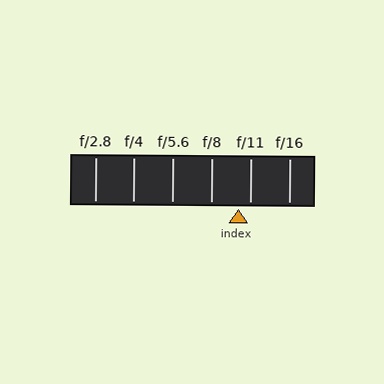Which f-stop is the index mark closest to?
The index mark is closest to f/11.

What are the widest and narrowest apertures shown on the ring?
The widest aperture shown is f/2.8 and the narrowest is f/16.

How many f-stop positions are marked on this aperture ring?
There are 6 f-stop positions marked.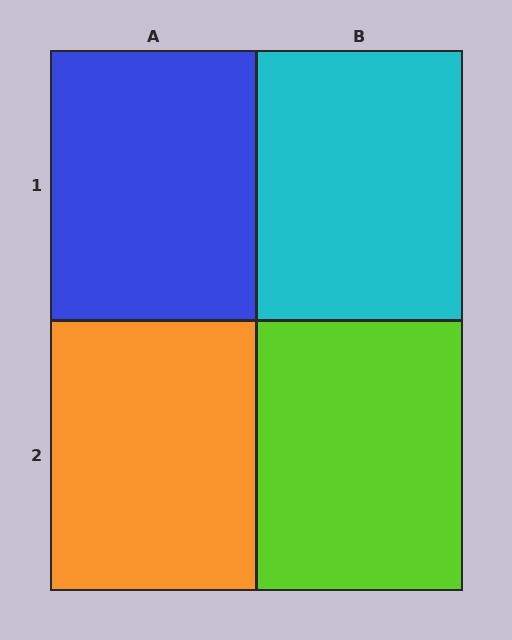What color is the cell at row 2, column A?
Orange.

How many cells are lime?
1 cell is lime.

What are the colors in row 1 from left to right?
Blue, cyan.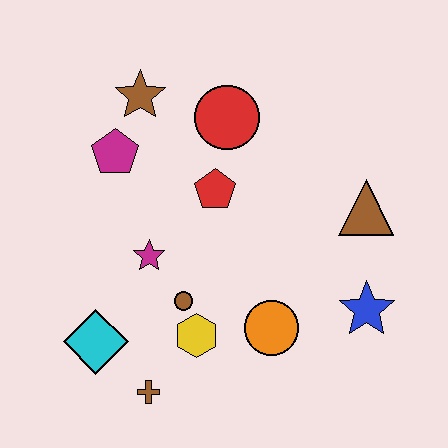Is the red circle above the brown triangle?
Yes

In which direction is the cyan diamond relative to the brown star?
The cyan diamond is below the brown star.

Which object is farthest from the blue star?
The brown star is farthest from the blue star.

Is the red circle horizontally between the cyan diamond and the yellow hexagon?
No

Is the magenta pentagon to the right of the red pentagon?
No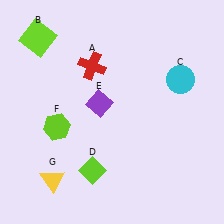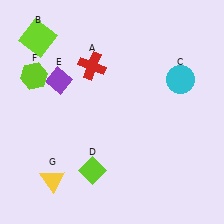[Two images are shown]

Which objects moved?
The objects that moved are: the purple diamond (E), the lime hexagon (F).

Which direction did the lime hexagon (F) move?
The lime hexagon (F) moved up.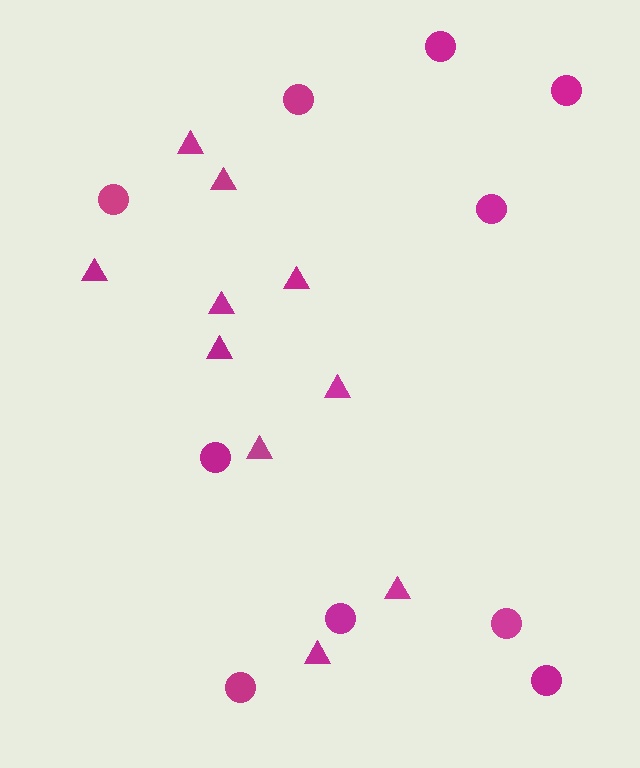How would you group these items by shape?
There are 2 groups: one group of triangles (10) and one group of circles (10).